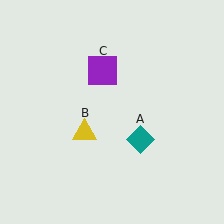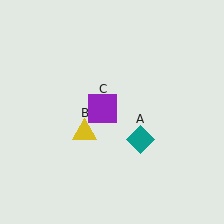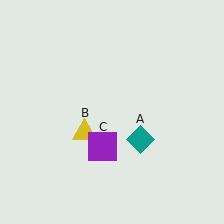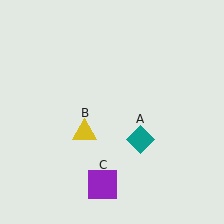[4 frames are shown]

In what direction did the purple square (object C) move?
The purple square (object C) moved down.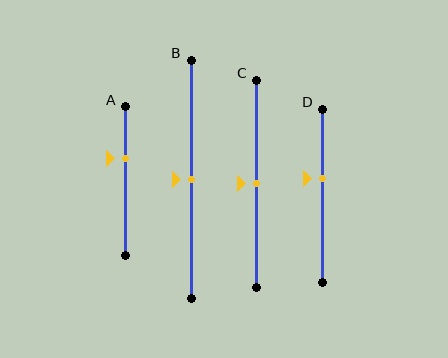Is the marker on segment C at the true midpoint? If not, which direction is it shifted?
Yes, the marker on segment C is at the true midpoint.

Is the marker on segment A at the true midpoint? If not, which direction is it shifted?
No, the marker on segment A is shifted upward by about 15% of the segment length.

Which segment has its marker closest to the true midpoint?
Segment B has its marker closest to the true midpoint.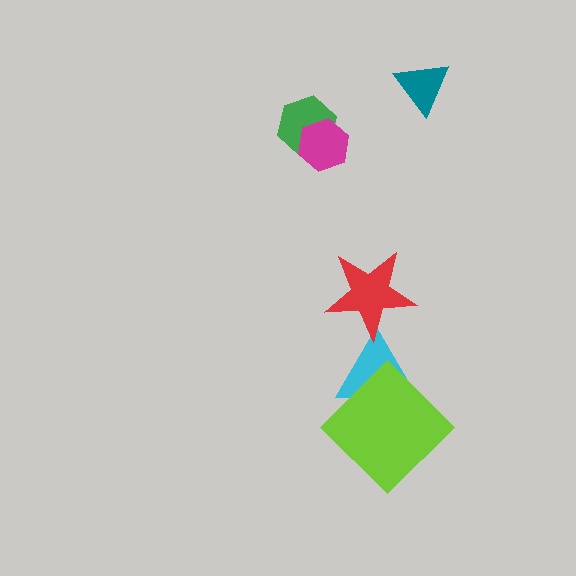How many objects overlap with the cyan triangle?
2 objects overlap with the cyan triangle.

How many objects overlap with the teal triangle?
0 objects overlap with the teal triangle.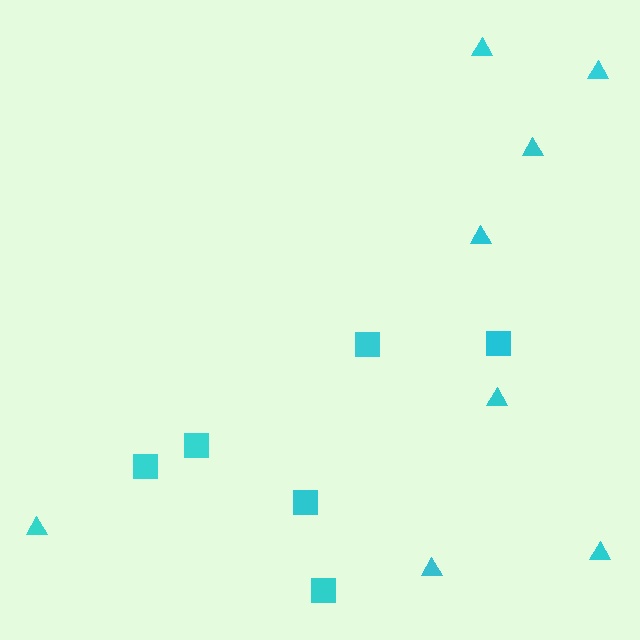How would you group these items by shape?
There are 2 groups: one group of triangles (8) and one group of squares (6).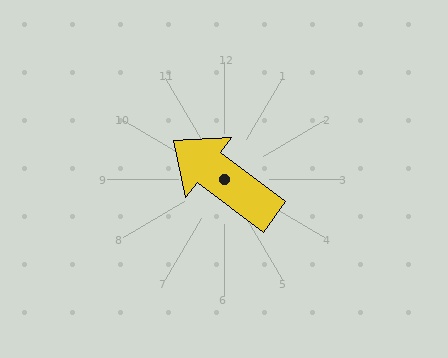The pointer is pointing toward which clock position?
Roughly 10 o'clock.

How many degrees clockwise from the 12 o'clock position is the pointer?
Approximately 307 degrees.